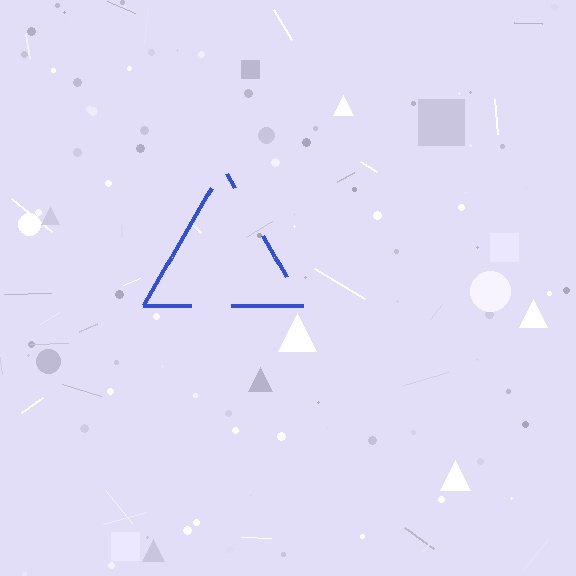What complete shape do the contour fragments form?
The contour fragments form a triangle.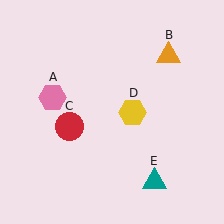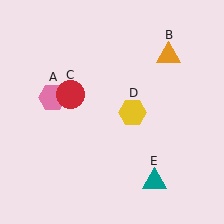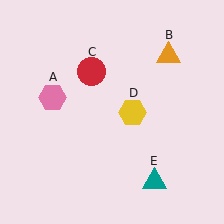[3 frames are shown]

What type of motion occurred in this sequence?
The red circle (object C) rotated clockwise around the center of the scene.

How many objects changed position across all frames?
1 object changed position: red circle (object C).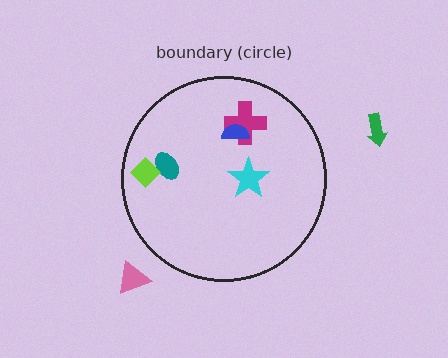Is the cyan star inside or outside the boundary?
Inside.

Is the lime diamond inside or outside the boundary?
Inside.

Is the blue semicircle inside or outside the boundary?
Inside.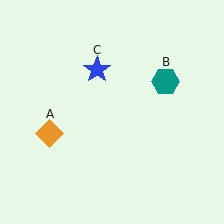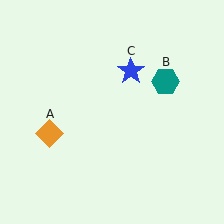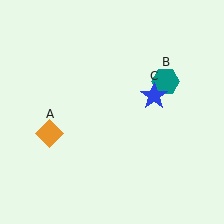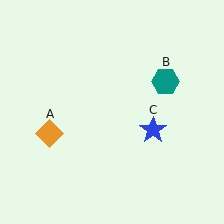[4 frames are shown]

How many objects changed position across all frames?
1 object changed position: blue star (object C).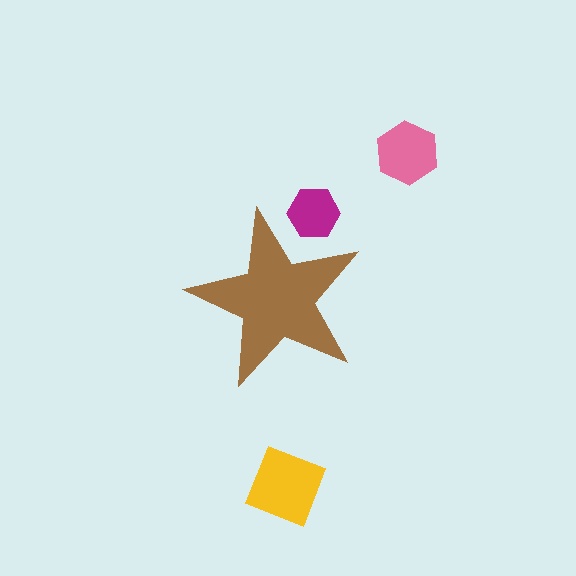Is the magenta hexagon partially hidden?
Yes, the magenta hexagon is partially hidden behind the brown star.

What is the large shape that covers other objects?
A brown star.